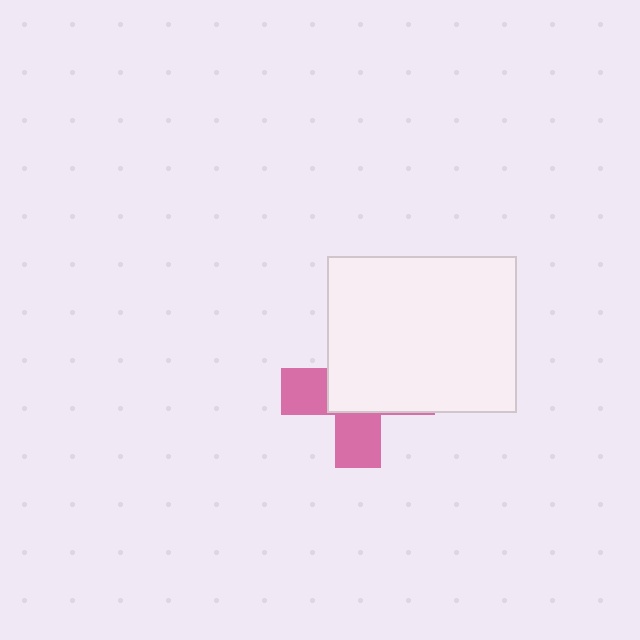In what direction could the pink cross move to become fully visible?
The pink cross could move toward the lower-left. That would shift it out from behind the white rectangle entirely.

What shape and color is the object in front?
The object in front is a white rectangle.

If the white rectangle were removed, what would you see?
You would see the complete pink cross.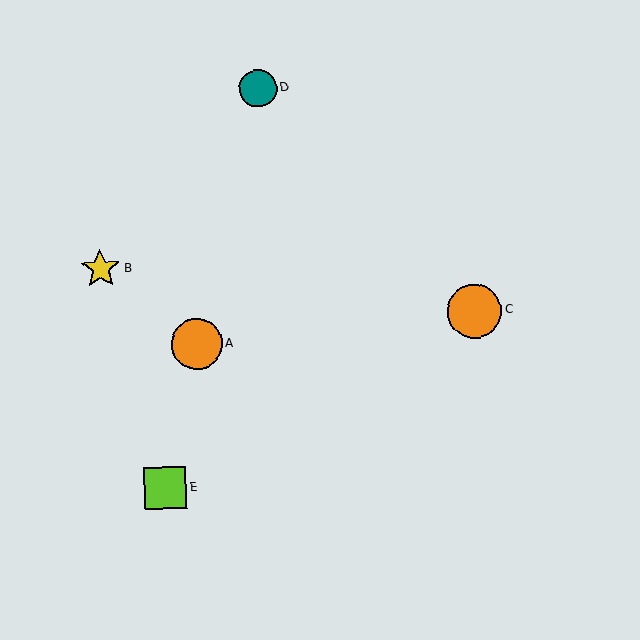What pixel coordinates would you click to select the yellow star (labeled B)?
Click at (101, 269) to select the yellow star B.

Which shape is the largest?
The orange circle (labeled C) is the largest.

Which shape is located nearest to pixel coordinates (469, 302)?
The orange circle (labeled C) at (474, 311) is nearest to that location.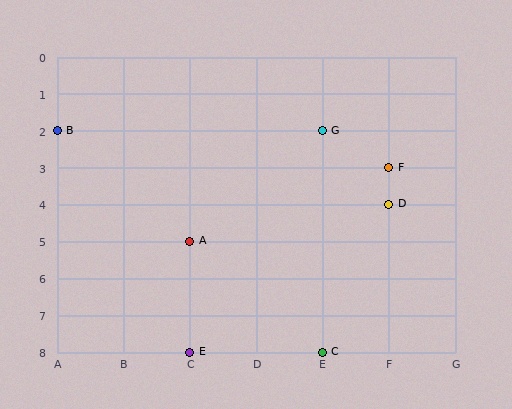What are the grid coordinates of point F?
Point F is at grid coordinates (F, 3).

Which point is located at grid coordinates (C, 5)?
Point A is at (C, 5).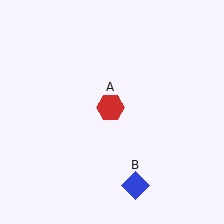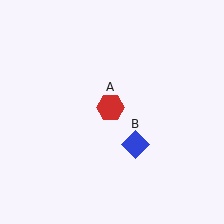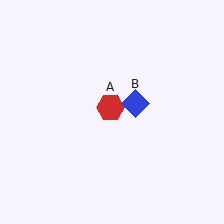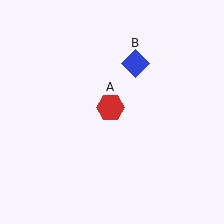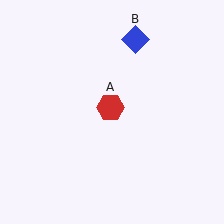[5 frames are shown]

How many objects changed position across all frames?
1 object changed position: blue diamond (object B).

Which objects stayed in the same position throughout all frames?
Red hexagon (object A) remained stationary.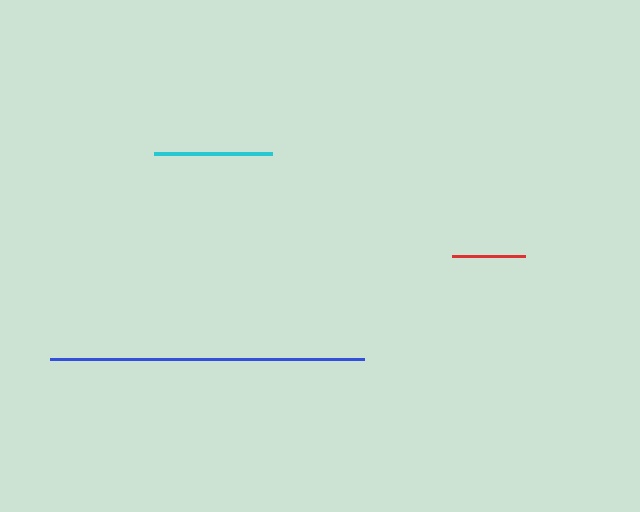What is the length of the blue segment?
The blue segment is approximately 313 pixels long.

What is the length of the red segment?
The red segment is approximately 73 pixels long.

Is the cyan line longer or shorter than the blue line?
The blue line is longer than the cyan line.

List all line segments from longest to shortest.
From longest to shortest: blue, cyan, red.